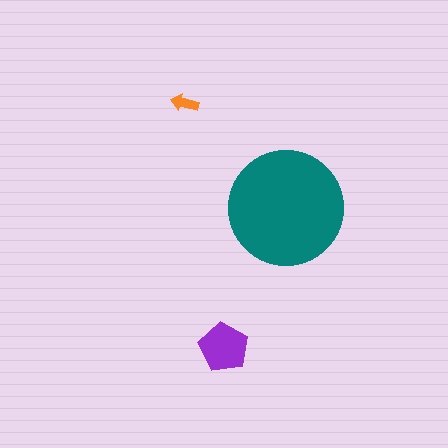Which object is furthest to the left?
The orange arrow is leftmost.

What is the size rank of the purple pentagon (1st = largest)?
2nd.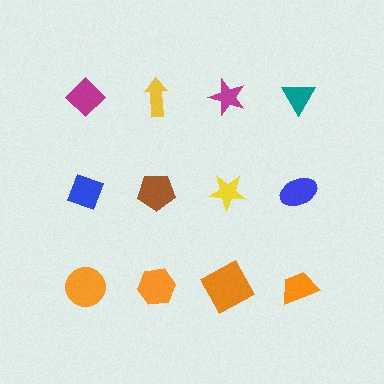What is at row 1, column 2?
A yellow arrow.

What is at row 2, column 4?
A blue ellipse.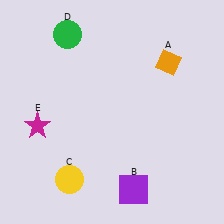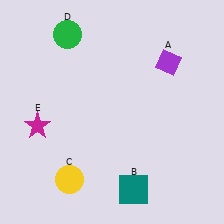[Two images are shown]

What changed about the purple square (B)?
In Image 1, B is purple. In Image 2, it changed to teal.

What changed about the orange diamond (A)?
In Image 1, A is orange. In Image 2, it changed to purple.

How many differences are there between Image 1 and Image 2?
There are 2 differences between the two images.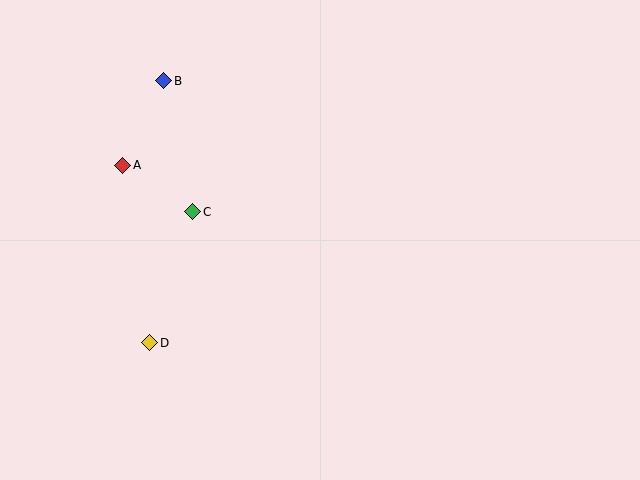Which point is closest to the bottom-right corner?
Point D is closest to the bottom-right corner.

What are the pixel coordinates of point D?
Point D is at (150, 343).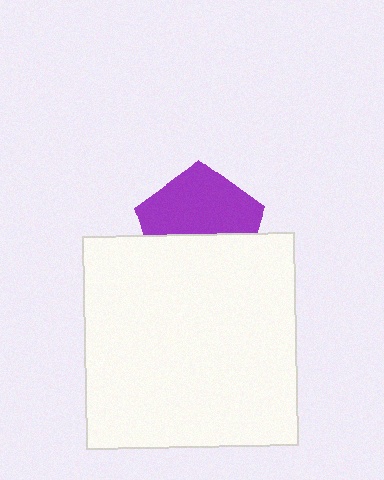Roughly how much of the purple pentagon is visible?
About half of it is visible (roughly 55%).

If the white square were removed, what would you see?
You would see the complete purple pentagon.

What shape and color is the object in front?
The object in front is a white square.